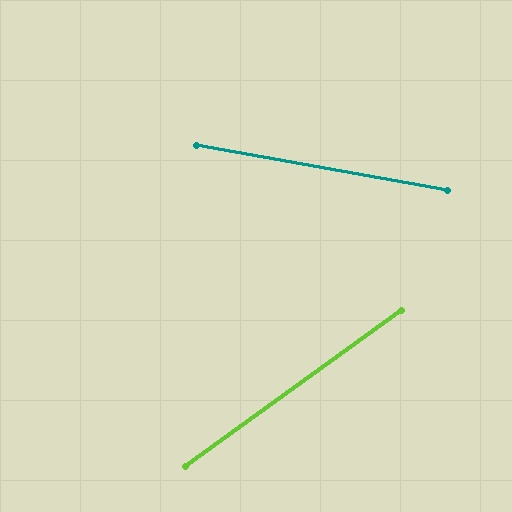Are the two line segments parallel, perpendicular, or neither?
Neither parallel nor perpendicular — they differ by about 46°.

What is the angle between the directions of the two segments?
Approximately 46 degrees.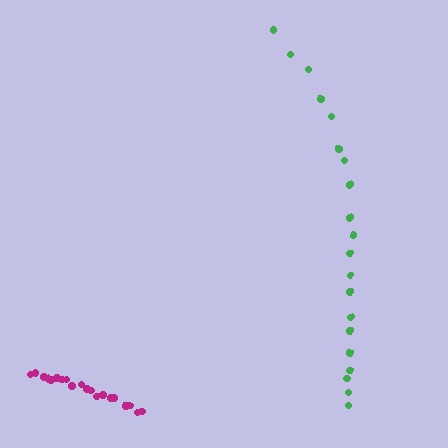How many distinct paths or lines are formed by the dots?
There are 2 distinct paths.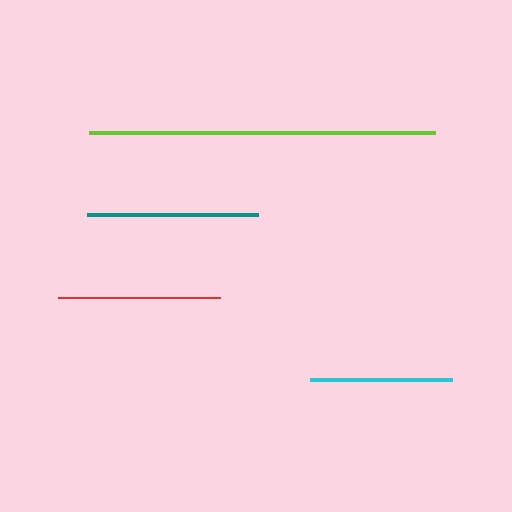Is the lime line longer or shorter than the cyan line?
The lime line is longer than the cyan line.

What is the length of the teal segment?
The teal segment is approximately 170 pixels long.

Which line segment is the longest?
The lime line is the longest at approximately 346 pixels.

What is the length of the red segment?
The red segment is approximately 162 pixels long.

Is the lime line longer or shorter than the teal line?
The lime line is longer than the teal line.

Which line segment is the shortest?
The cyan line is the shortest at approximately 143 pixels.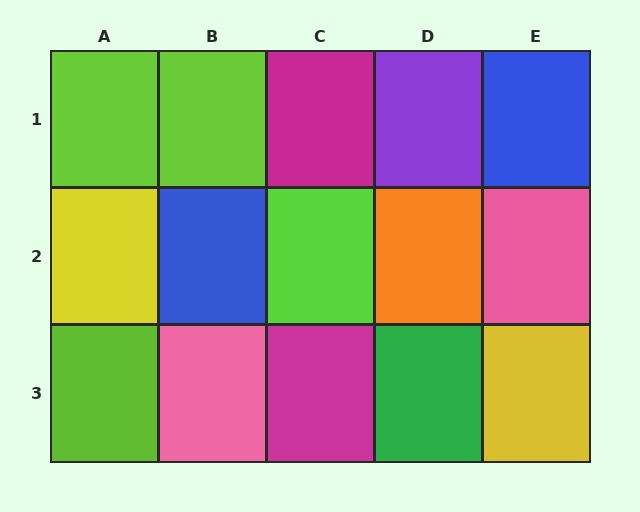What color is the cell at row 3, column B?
Pink.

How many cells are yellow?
2 cells are yellow.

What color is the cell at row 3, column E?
Yellow.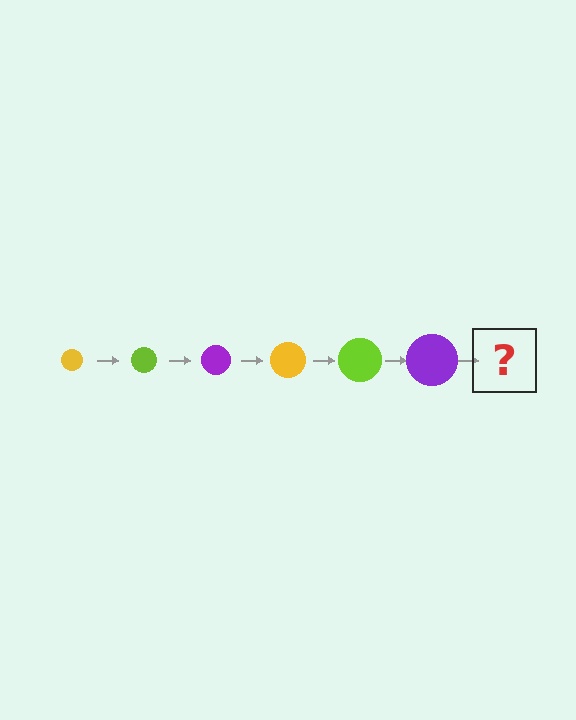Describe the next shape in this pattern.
It should be a yellow circle, larger than the previous one.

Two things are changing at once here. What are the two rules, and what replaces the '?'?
The two rules are that the circle grows larger each step and the color cycles through yellow, lime, and purple. The '?' should be a yellow circle, larger than the previous one.